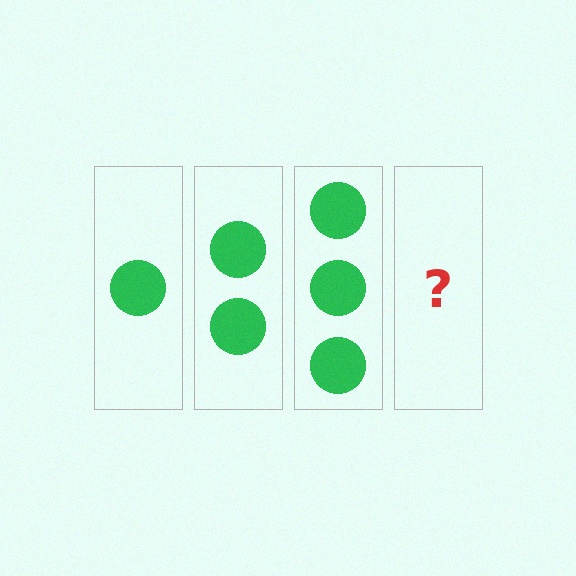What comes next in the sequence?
The next element should be 4 circles.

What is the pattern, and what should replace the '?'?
The pattern is that each step adds one more circle. The '?' should be 4 circles.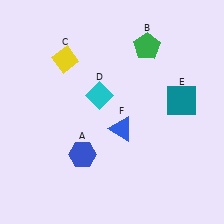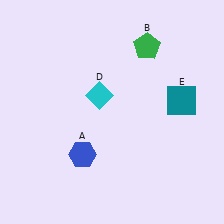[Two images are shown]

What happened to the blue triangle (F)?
The blue triangle (F) was removed in Image 2. It was in the bottom-right area of Image 1.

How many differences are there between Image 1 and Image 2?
There are 2 differences between the two images.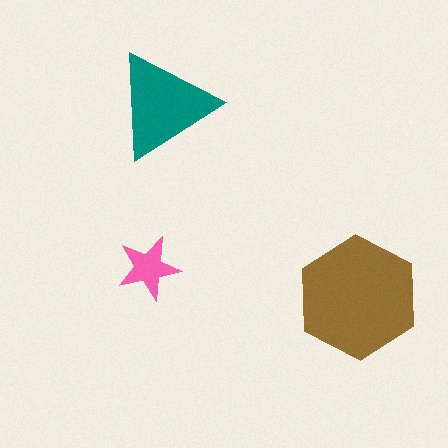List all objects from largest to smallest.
The brown hexagon, the teal triangle, the pink star.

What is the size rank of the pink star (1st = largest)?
3rd.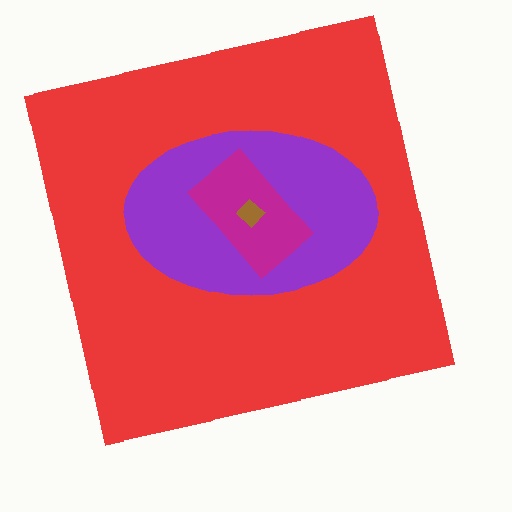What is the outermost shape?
The red square.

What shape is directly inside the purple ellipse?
The magenta rectangle.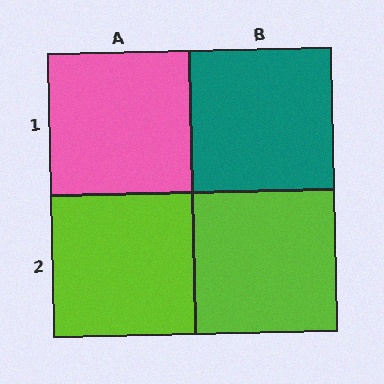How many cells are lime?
2 cells are lime.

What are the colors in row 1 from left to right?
Pink, teal.